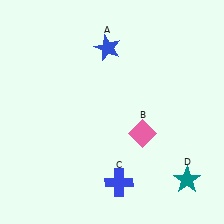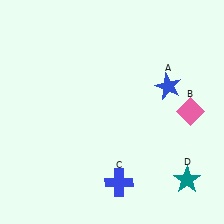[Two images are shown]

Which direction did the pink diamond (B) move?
The pink diamond (B) moved right.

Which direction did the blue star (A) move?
The blue star (A) moved right.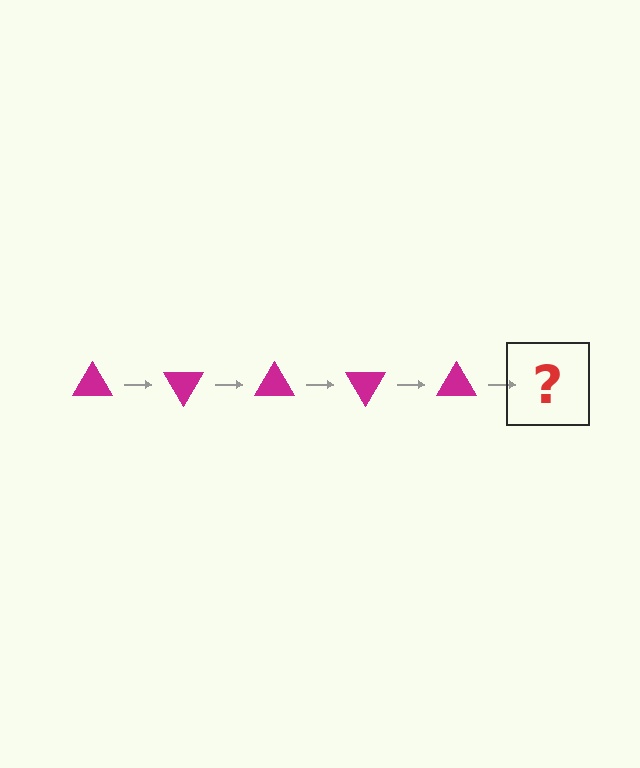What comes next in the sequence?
The next element should be a magenta triangle rotated 300 degrees.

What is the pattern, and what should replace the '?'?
The pattern is that the triangle rotates 60 degrees each step. The '?' should be a magenta triangle rotated 300 degrees.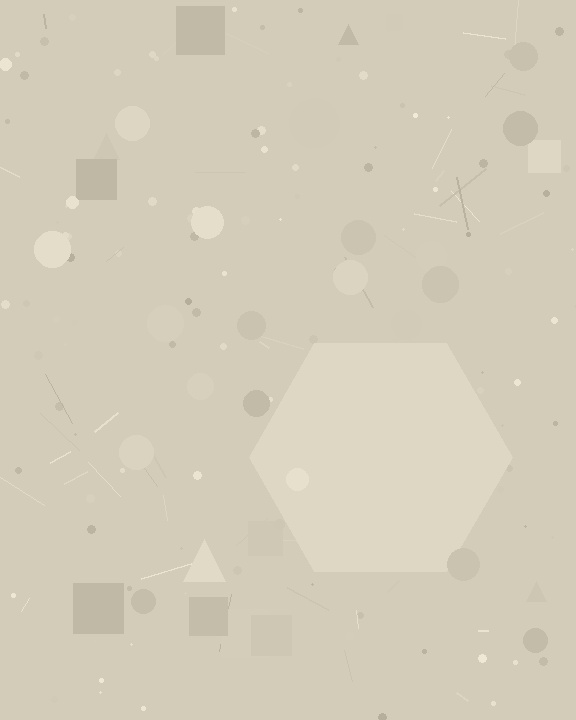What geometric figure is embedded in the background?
A hexagon is embedded in the background.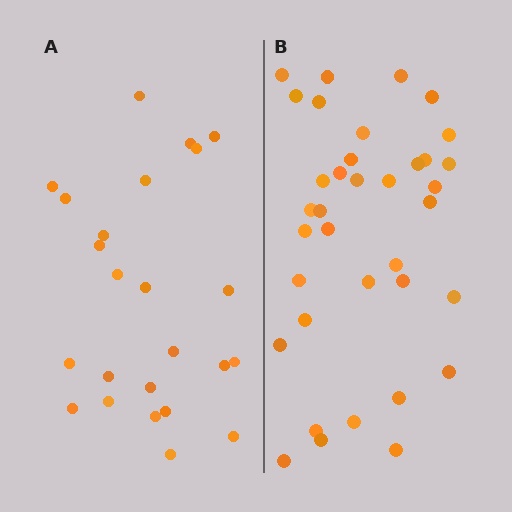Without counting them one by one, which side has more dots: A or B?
Region B (the right region) has more dots.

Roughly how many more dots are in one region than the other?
Region B has roughly 12 or so more dots than region A.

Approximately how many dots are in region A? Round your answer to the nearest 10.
About 20 dots. (The exact count is 24, which rounds to 20.)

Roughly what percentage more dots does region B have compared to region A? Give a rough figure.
About 50% more.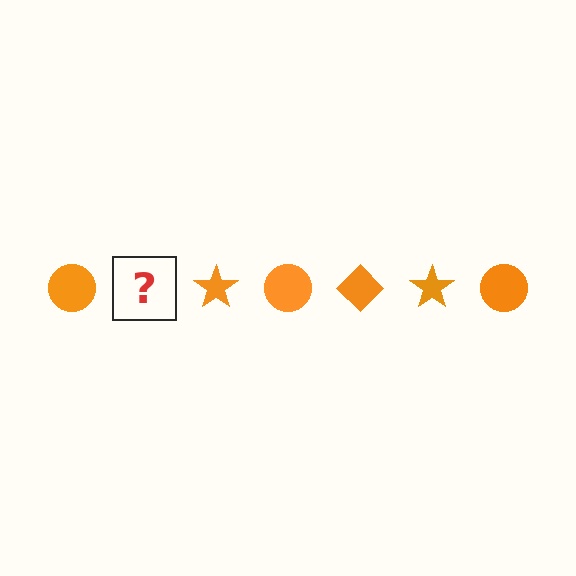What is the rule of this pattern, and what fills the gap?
The rule is that the pattern cycles through circle, diamond, star shapes in orange. The gap should be filled with an orange diamond.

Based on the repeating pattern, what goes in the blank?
The blank should be an orange diamond.